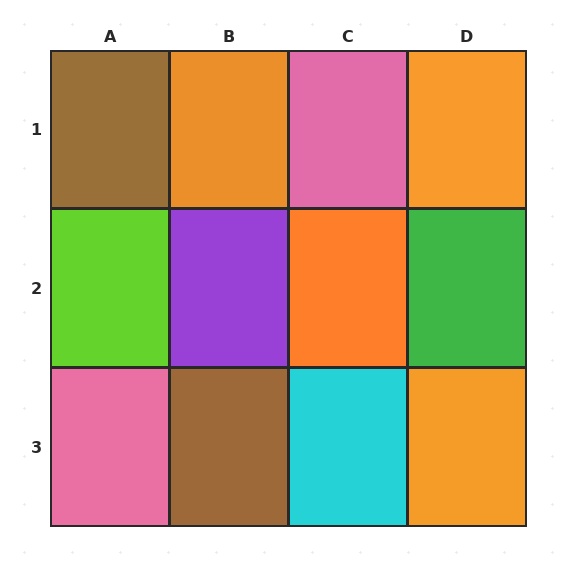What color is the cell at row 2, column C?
Orange.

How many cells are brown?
2 cells are brown.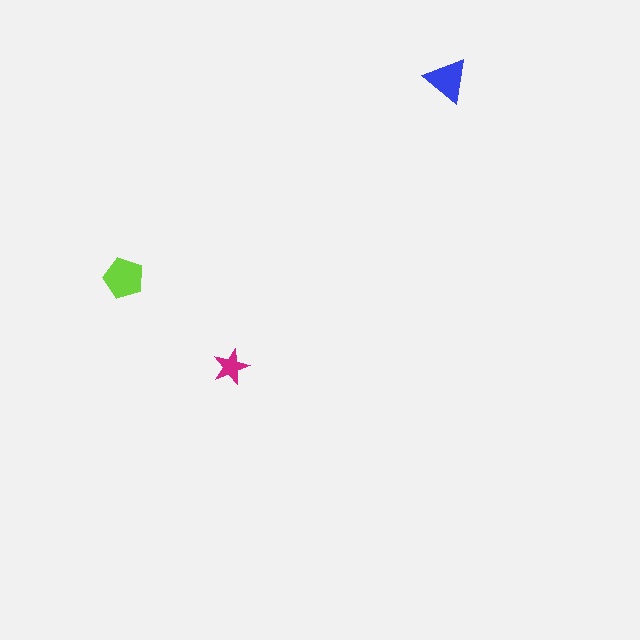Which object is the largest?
The lime pentagon.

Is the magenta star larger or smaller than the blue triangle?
Smaller.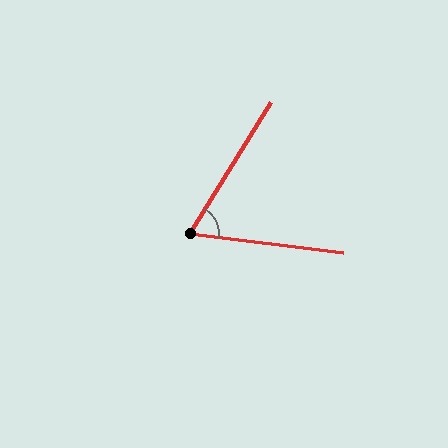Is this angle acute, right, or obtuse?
It is acute.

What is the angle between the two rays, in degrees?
Approximately 65 degrees.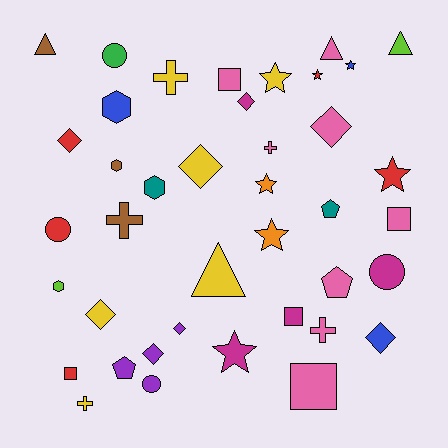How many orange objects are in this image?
There are 2 orange objects.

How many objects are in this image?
There are 40 objects.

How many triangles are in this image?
There are 4 triangles.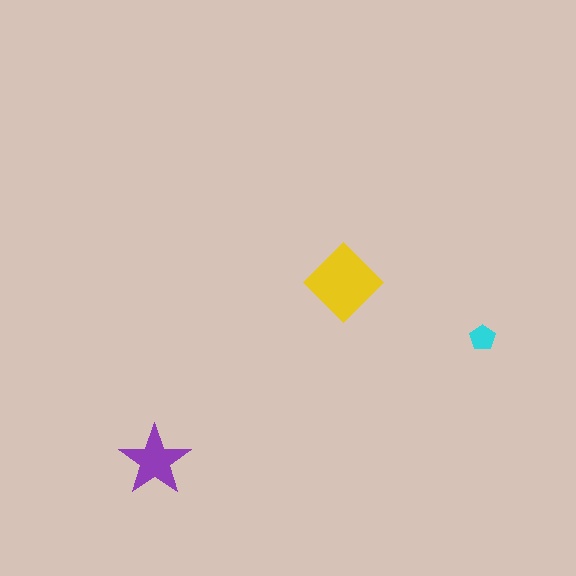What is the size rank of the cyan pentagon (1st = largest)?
3rd.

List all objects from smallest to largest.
The cyan pentagon, the purple star, the yellow diamond.